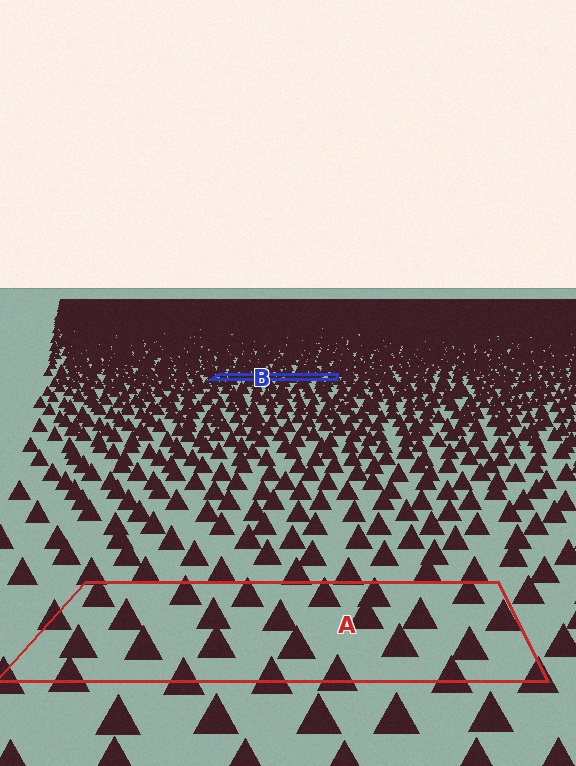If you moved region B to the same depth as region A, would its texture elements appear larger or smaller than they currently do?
They would appear larger. At a closer depth, the same texture elements are projected at a bigger on-screen size.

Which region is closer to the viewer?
Region A is closer. The texture elements there are larger and more spread out.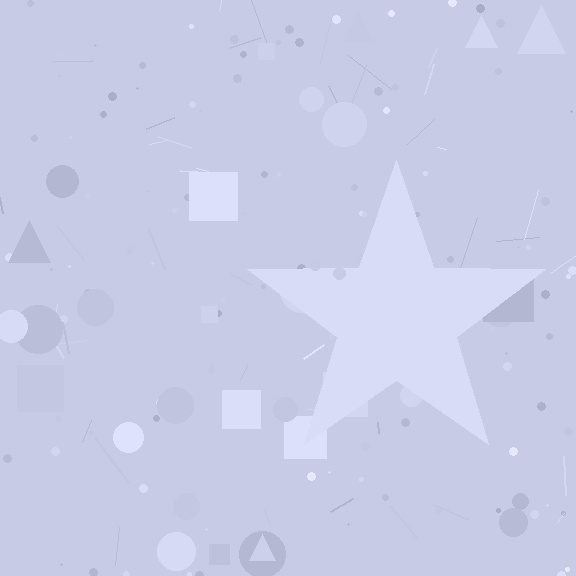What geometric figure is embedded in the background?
A star is embedded in the background.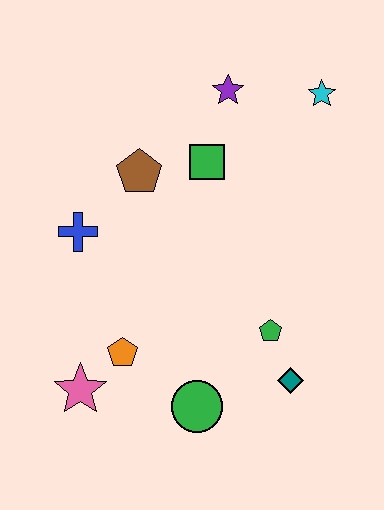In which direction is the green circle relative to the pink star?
The green circle is to the right of the pink star.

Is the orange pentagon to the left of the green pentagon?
Yes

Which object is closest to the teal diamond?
The green pentagon is closest to the teal diamond.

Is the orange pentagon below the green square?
Yes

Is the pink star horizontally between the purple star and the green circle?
No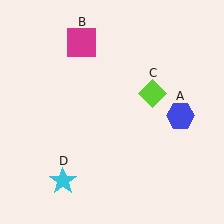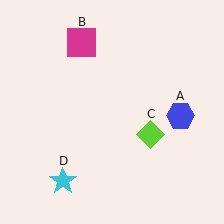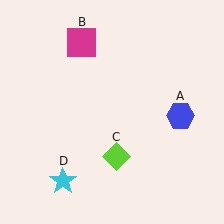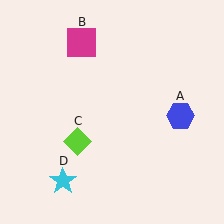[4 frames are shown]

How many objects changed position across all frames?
1 object changed position: lime diamond (object C).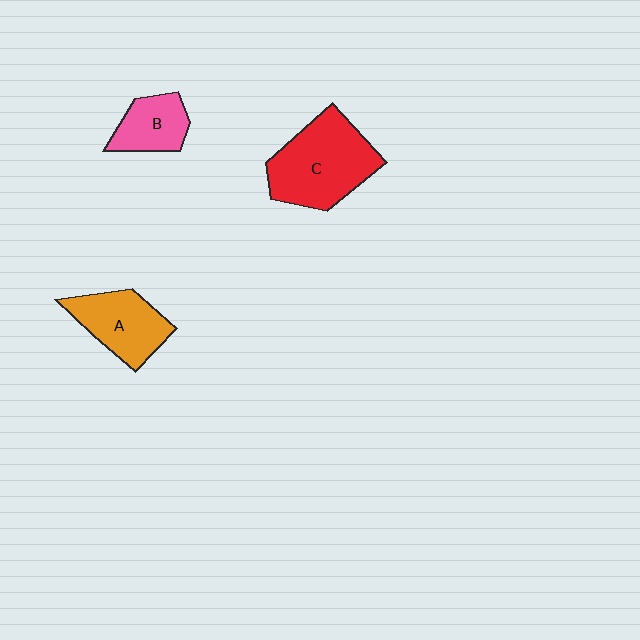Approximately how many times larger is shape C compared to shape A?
Approximately 1.5 times.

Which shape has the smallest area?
Shape B (pink).